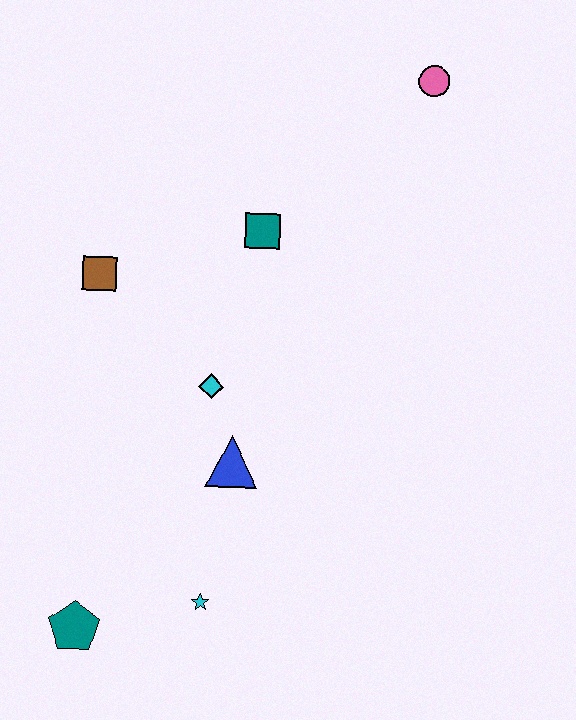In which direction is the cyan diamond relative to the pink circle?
The cyan diamond is below the pink circle.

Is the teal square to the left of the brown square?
No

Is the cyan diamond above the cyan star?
Yes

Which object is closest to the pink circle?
The teal square is closest to the pink circle.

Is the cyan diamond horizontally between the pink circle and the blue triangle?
No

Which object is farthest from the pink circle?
The teal pentagon is farthest from the pink circle.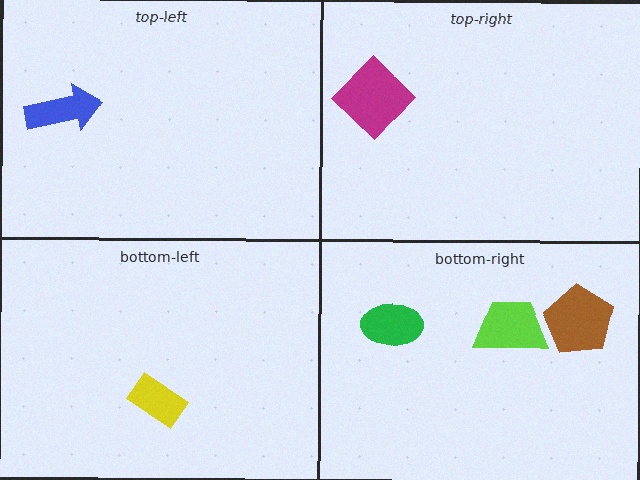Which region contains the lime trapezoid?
The bottom-right region.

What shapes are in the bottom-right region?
The green ellipse, the brown pentagon, the lime trapezoid.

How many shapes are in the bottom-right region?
3.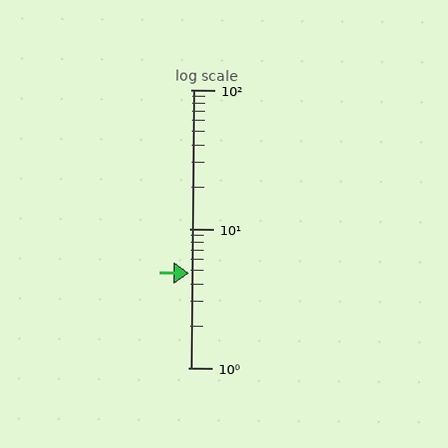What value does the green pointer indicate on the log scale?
The pointer indicates approximately 4.8.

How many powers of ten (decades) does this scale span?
The scale spans 2 decades, from 1 to 100.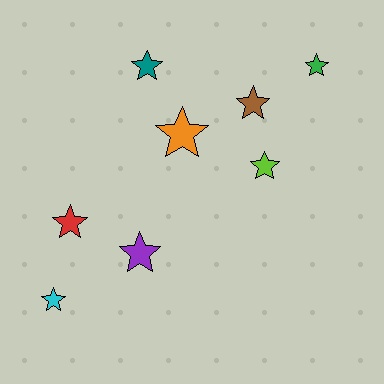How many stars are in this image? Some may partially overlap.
There are 8 stars.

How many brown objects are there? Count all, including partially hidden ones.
There is 1 brown object.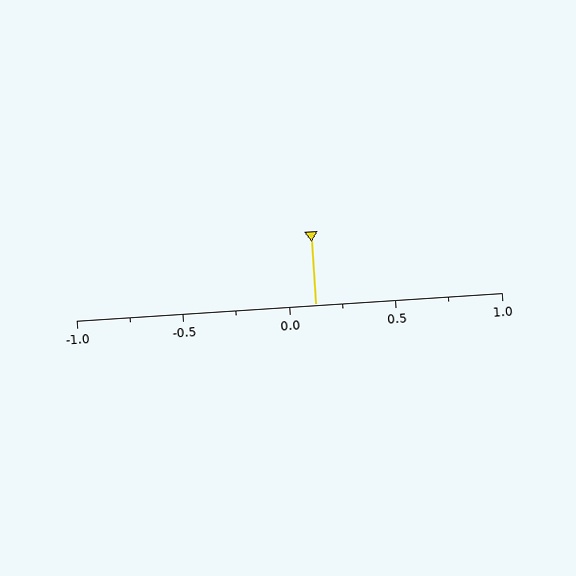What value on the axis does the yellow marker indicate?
The marker indicates approximately 0.12.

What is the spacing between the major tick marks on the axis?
The major ticks are spaced 0.5 apart.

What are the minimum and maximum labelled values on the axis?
The axis runs from -1.0 to 1.0.